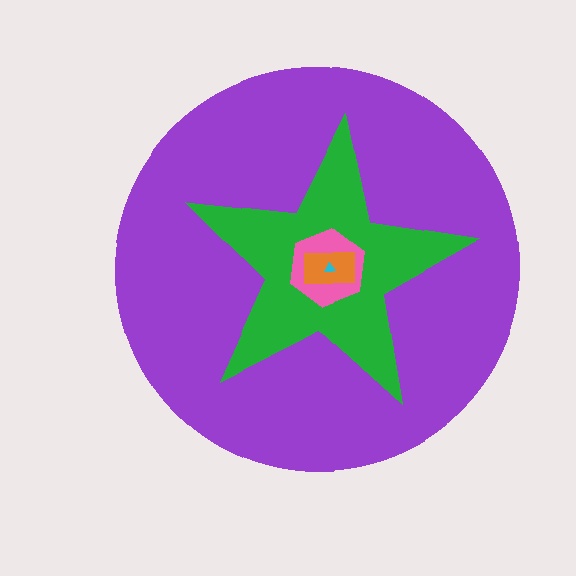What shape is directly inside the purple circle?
The green star.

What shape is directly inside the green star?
The pink hexagon.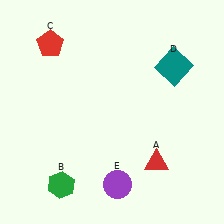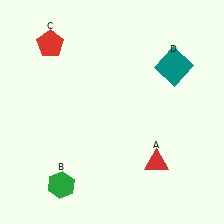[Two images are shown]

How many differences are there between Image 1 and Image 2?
There is 1 difference between the two images.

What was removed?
The purple circle (E) was removed in Image 2.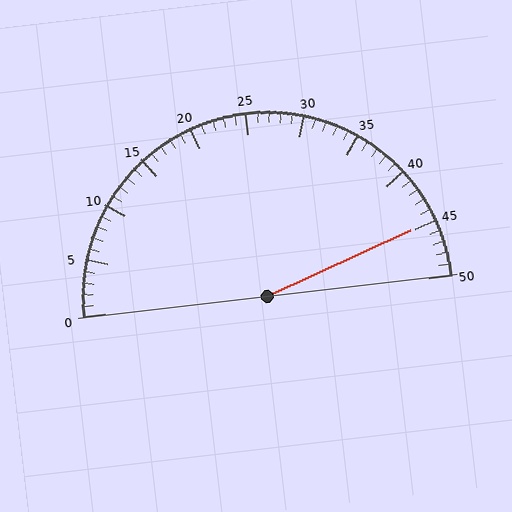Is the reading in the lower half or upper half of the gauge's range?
The reading is in the upper half of the range (0 to 50).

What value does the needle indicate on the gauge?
The needle indicates approximately 45.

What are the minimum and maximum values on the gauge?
The gauge ranges from 0 to 50.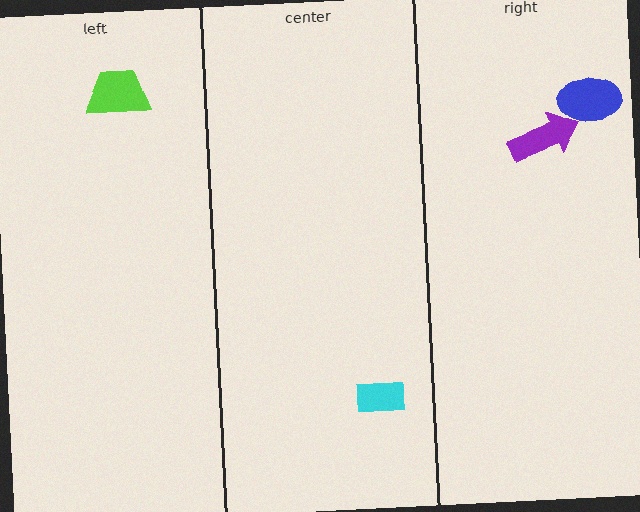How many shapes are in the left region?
1.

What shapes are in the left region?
The lime trapezoid.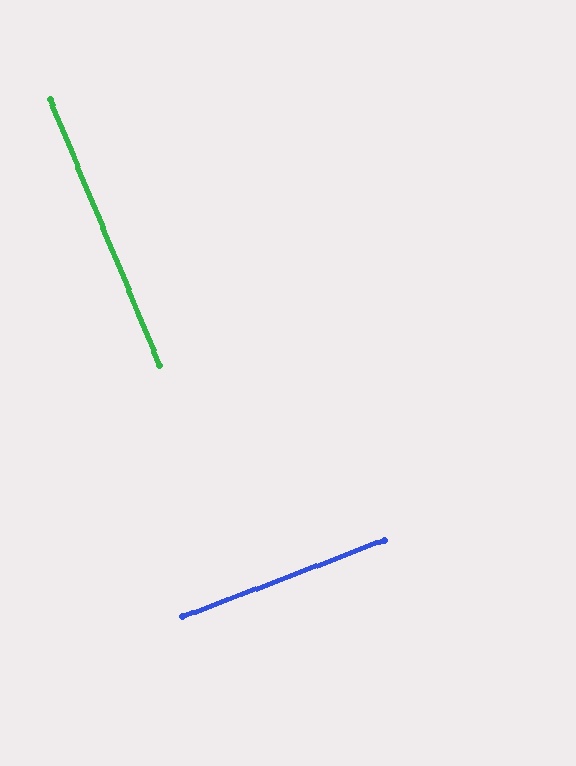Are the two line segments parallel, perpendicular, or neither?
Perpendicular — they meet at approximately 88°.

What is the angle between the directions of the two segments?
Approximately 88 degrees.